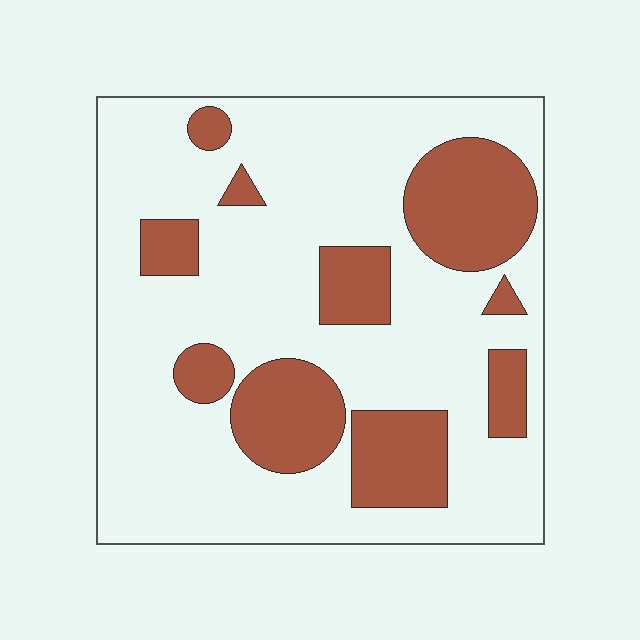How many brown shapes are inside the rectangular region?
10.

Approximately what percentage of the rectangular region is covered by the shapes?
Approximately 25%.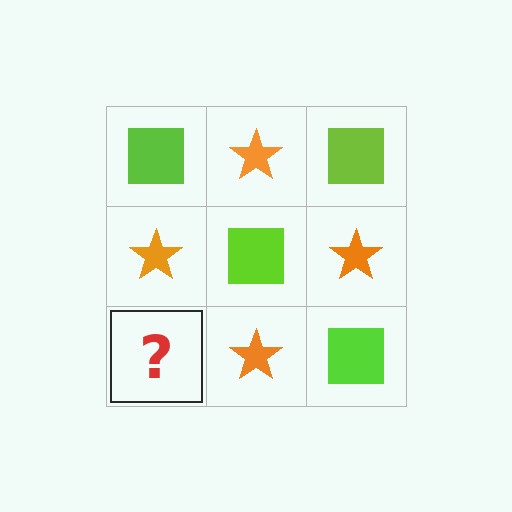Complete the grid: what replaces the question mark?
The question mark should be replaced with a lime square.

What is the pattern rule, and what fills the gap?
The rule is that it alternates lime square and orange star in a checkerboard pattern. The gap should be filled with a lime square.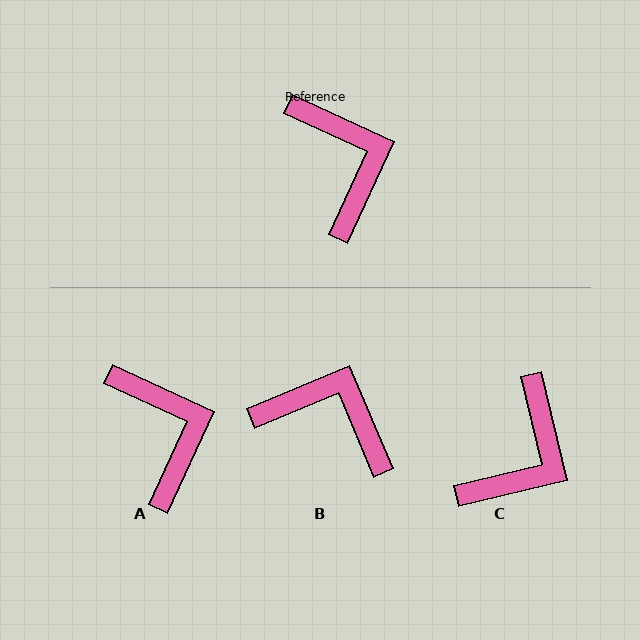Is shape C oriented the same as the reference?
No, it is off by about 52 degrees.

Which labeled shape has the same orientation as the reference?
A.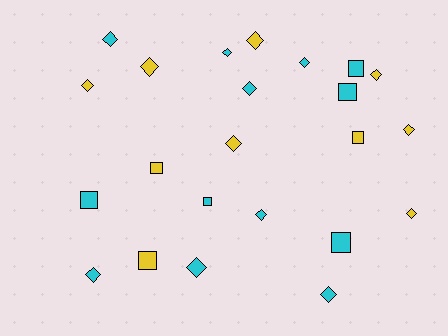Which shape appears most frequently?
Diamond, with 15 objects.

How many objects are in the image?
There are 23 objects.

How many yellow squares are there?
There are 3 yellow squares.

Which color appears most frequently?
Cyan, with 13 objects.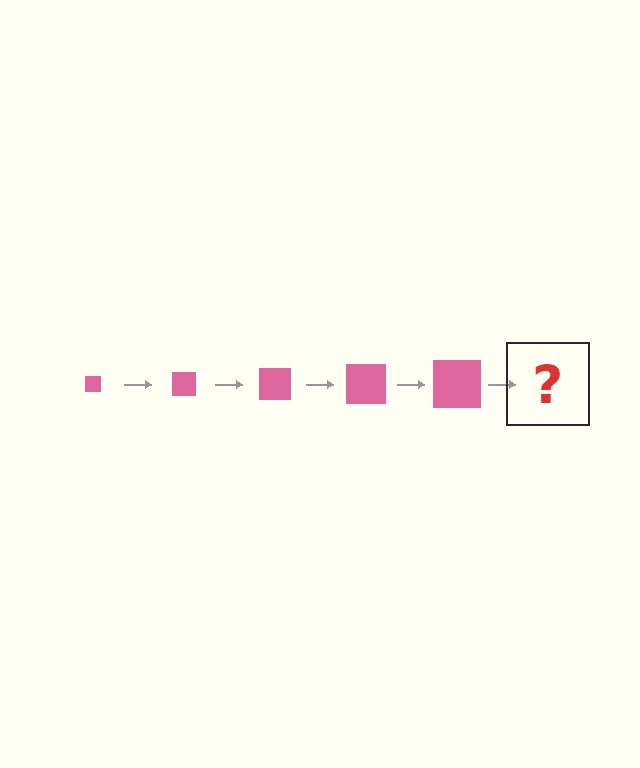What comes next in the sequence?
The next element should be a pink square, larger than the previous one.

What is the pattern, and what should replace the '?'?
The pattern is that the square gets progressively larger each step. The '?' should be a pink square, larger than the previous one.